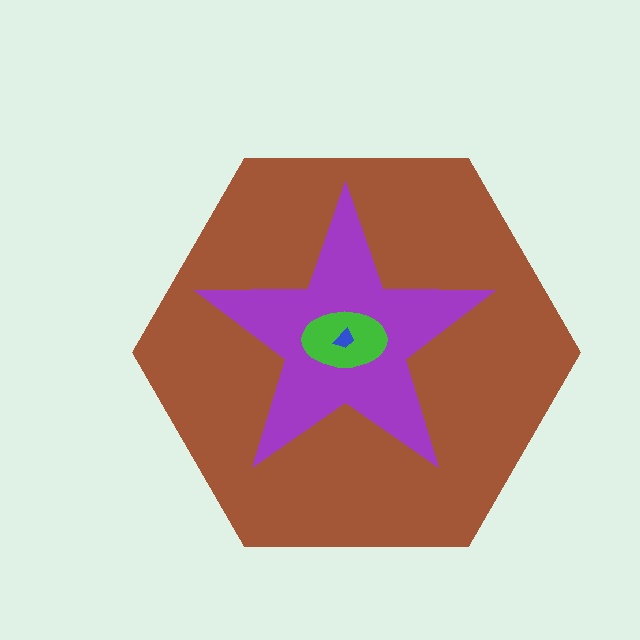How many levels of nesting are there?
4.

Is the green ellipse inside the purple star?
Yes.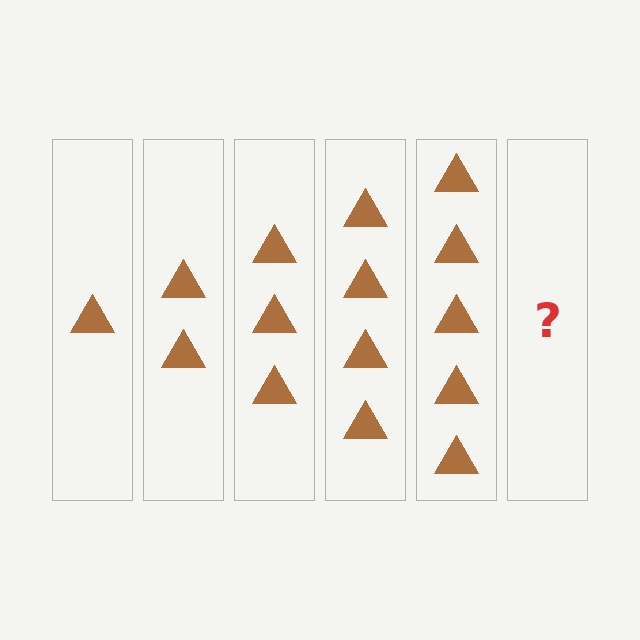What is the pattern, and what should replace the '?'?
The pattern is that each step adds one more triangle. The '?' should be 6 triangles.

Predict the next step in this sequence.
The next step is 6 triangles.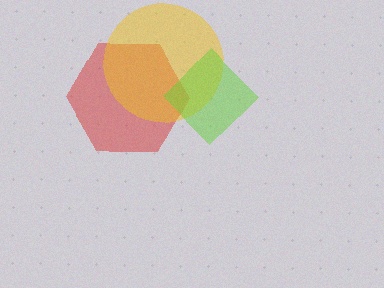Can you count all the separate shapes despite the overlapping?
Yes, there are 3 separate shapes.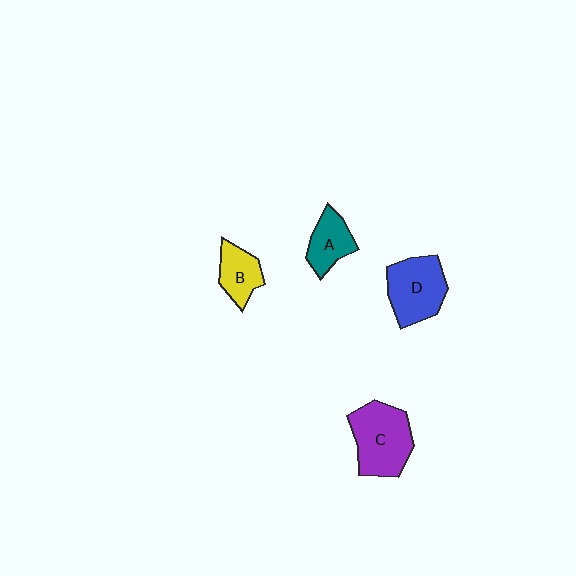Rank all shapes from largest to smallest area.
From largest to smallest: C (purple), D (blue), A (teal), B (yellow).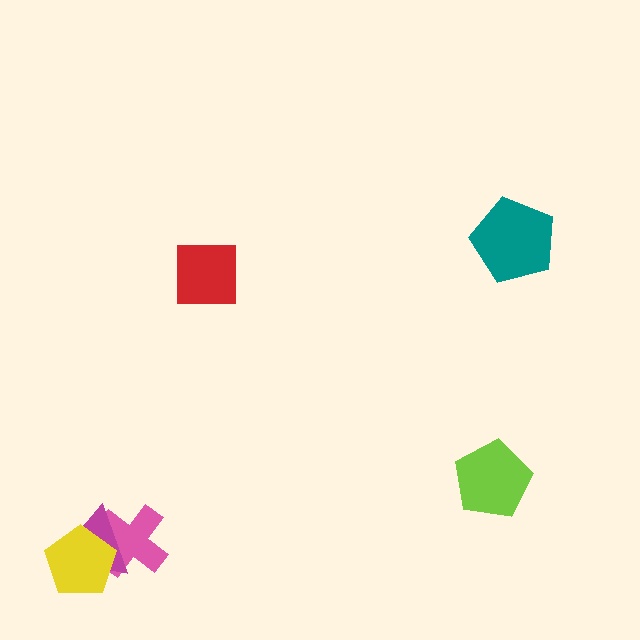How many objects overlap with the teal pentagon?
0 objects overlap with the teal pentagon.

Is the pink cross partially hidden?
Yes, it is partially covered by another shape.